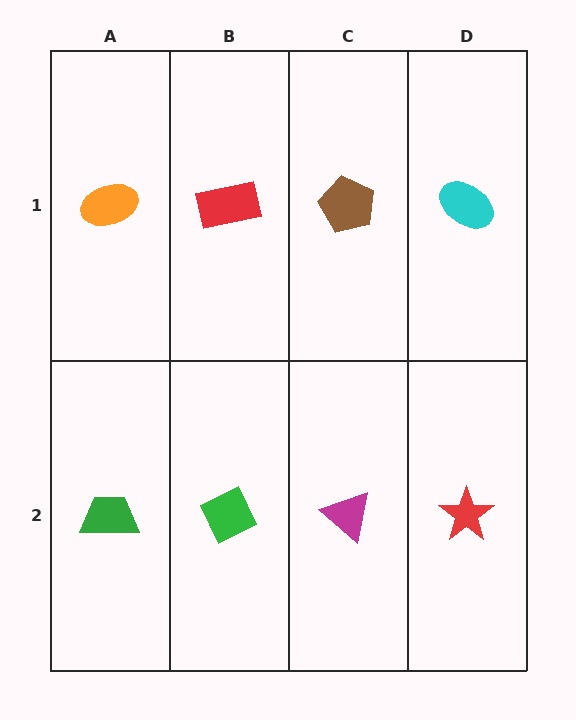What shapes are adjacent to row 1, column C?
A magenta triangle (row 2, column C), a red rectangle (row 1, column B), a cyan ellipse (row 1, column D).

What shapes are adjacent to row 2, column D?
A cyan ellipse (row 1, column D), a magenta triangle (row 2, column C).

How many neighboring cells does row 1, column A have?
2.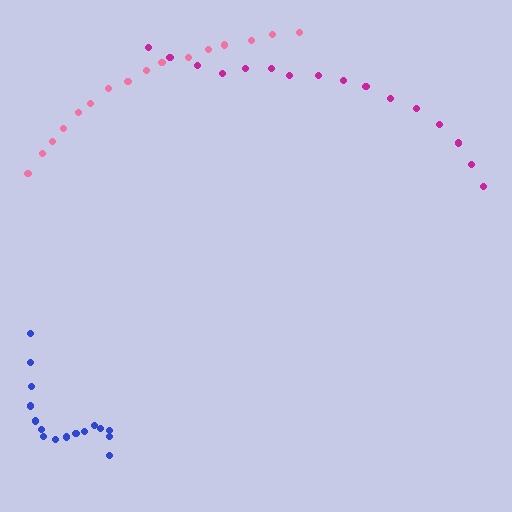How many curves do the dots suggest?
There are 3 distinct paths.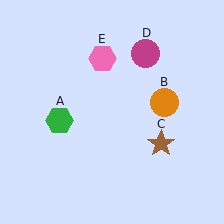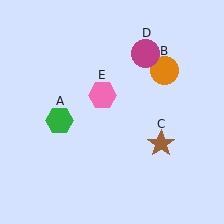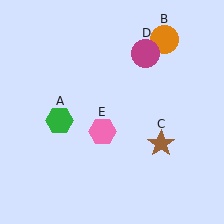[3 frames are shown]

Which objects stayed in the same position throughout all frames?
Green hexagon (object A) and brown star (object C) and magenta circle (object D) remained stationary.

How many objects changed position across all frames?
2 objects changed position: orange circle (object B), pink hexagon (object E).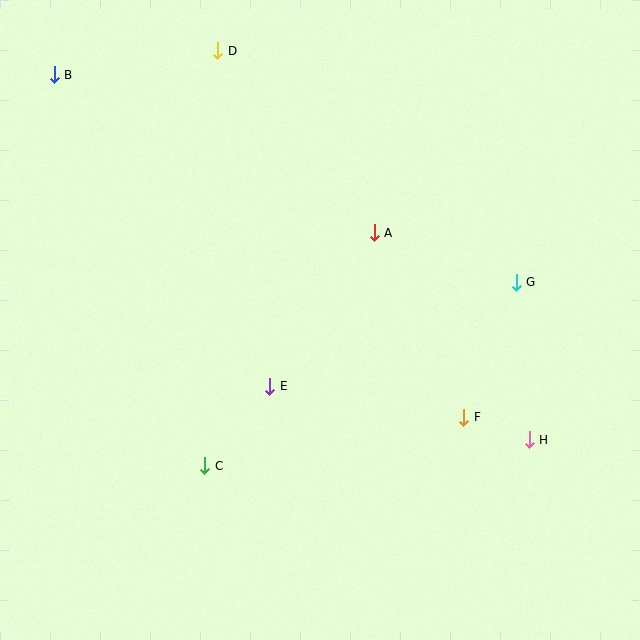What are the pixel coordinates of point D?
Point D is at (218, 51).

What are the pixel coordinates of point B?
Point B is at (54, 75).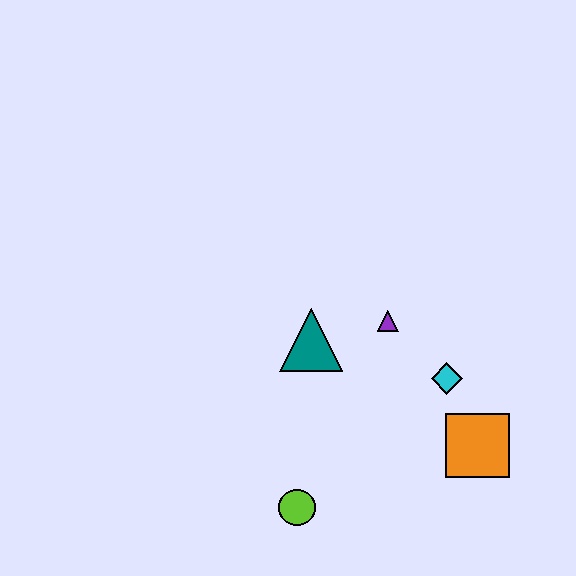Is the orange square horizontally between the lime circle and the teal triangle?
No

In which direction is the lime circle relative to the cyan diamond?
The lime circle is to the left of the cyan diamond.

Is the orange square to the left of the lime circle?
No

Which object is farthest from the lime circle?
The purple triangle is farthest from the lime circle.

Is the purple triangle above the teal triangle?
Yes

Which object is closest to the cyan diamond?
The orange square is closest to the cyan diamond.